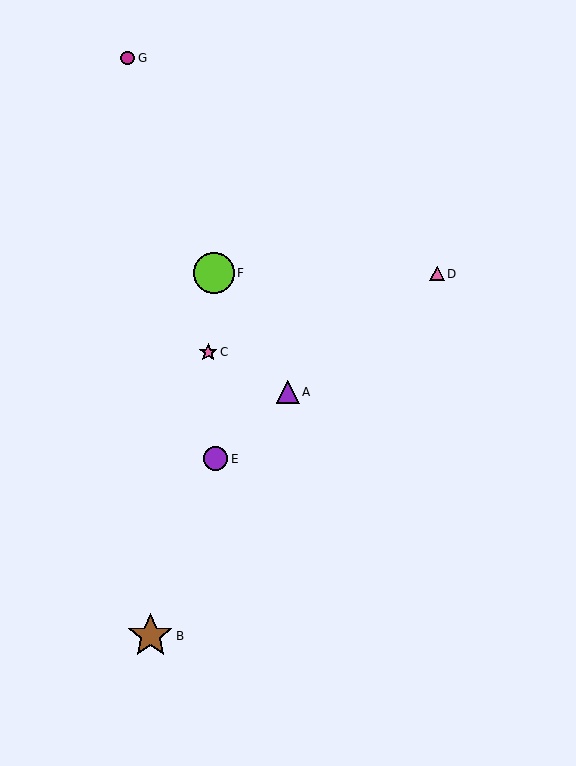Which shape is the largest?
The brown star (labeled B) is the largest.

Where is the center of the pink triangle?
The center of the pink triangle is at (437, 274).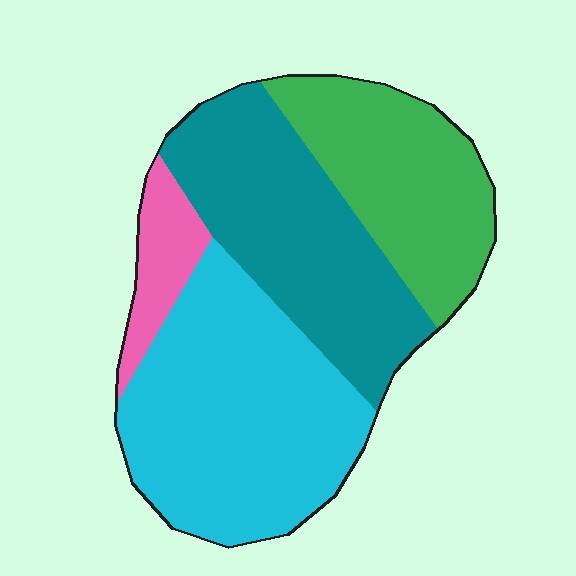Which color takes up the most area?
Cyan, at roughly 40%.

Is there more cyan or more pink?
Cyan.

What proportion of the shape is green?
Green takes up about one quarter (1/4) of the shape.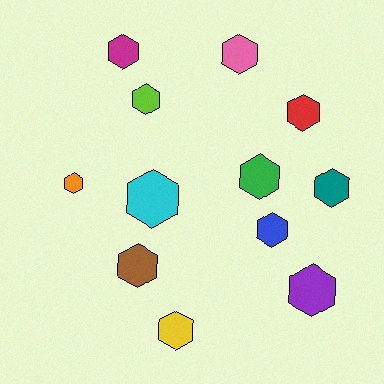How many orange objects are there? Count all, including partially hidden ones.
There is 1 orange object.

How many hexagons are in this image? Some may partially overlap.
There are 12 hexagons.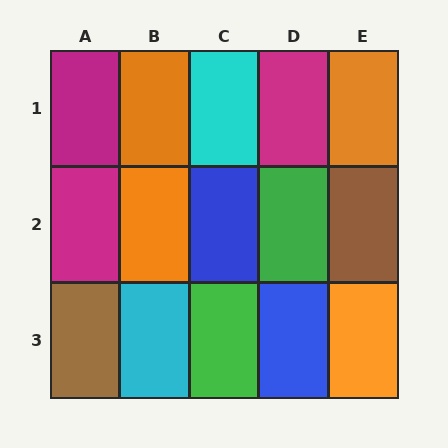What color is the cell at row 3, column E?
Orange.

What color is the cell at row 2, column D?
Green.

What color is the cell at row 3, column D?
Blue.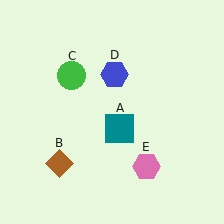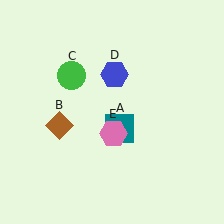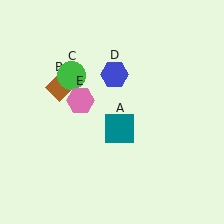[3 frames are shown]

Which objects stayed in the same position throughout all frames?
Teal square (object A) and green circle (object C) and blue hexagon (object D) remained stationary.